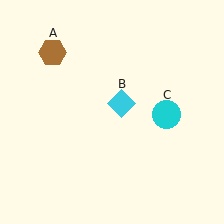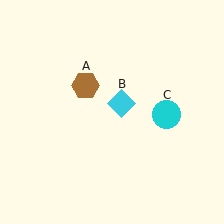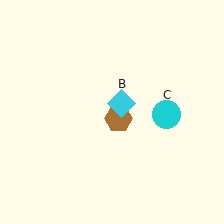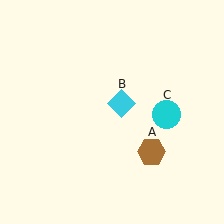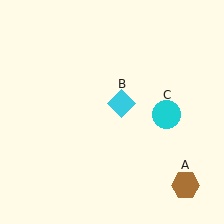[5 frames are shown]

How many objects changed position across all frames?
1 object changed position: brown hexagon (object A).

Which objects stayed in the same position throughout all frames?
Cyan diamond (object B) and cyan circle (object C) remained stationary.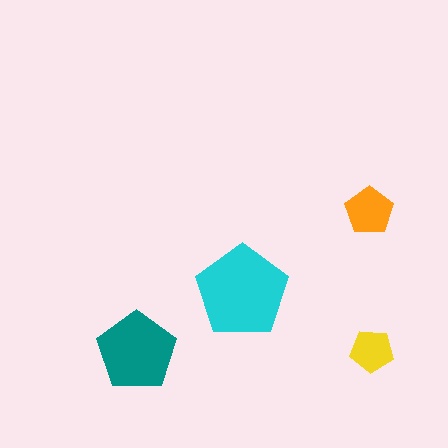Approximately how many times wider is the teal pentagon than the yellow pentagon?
About 2 times wider.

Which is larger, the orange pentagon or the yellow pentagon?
The orange one.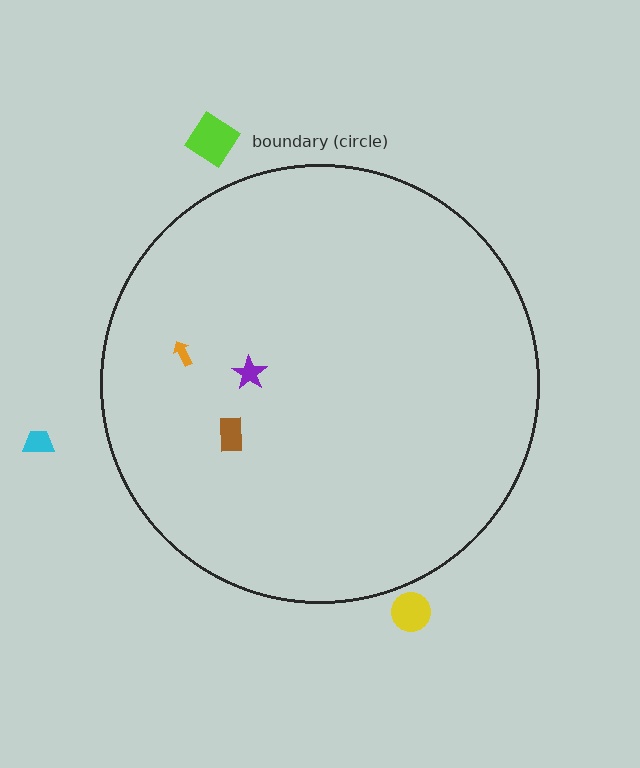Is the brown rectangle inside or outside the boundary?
Inside.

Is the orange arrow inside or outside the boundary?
Inside.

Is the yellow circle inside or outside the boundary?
Outside.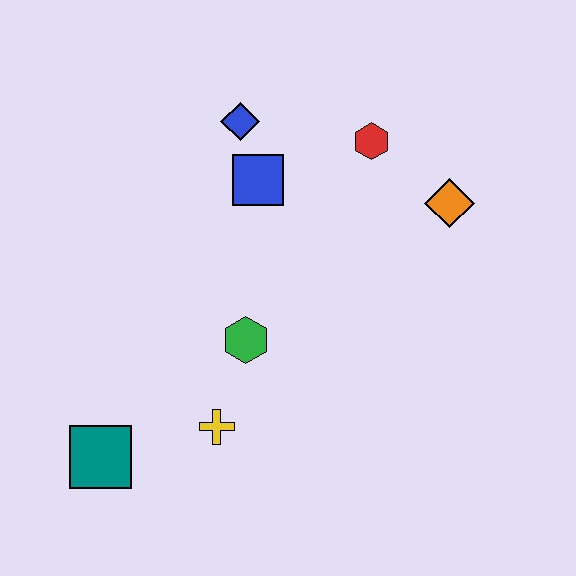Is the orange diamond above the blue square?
No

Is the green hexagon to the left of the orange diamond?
Yes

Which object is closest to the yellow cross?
The green hexagon is closest to the yellow cross.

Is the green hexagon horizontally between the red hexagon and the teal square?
Yes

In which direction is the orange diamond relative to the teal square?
The orange diamond is to the right of the teal square.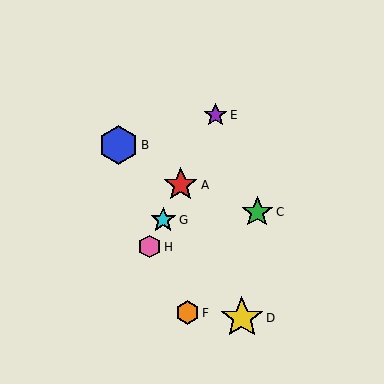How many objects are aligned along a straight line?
4 objects (A, E, G, H) are aligned along a straight line.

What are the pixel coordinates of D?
Object D is at (242, 318).